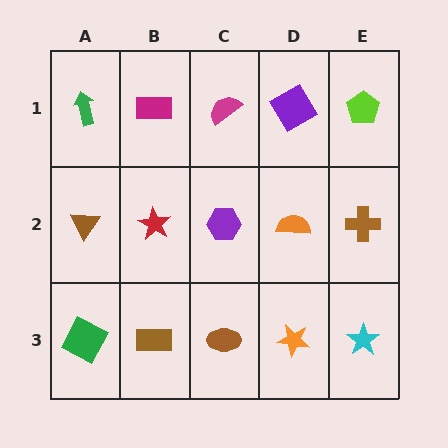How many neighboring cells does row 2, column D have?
4.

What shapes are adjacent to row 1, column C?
A purple hexagon (row 2, column C), a magenta rectangle (row 1, column B), a purple diamond (row 1, column D).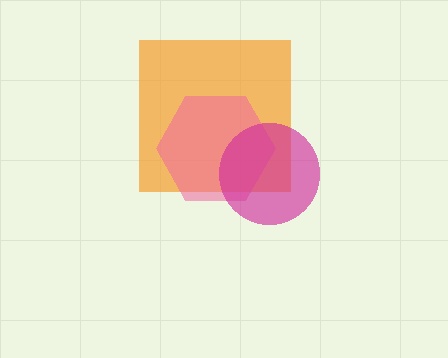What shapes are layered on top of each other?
The layered shapes are: an orange square, a pink hexagon, a magenta circle.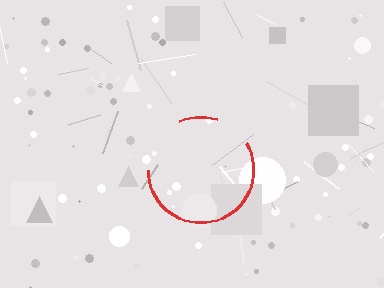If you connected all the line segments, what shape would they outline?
They would outline a circle.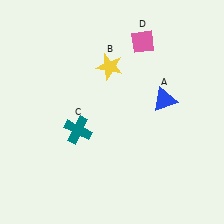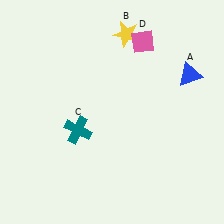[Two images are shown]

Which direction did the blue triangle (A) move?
The blue triangle (A) moved right.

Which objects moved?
The objects that moved are: the blue triangle (A), the yellow star (B).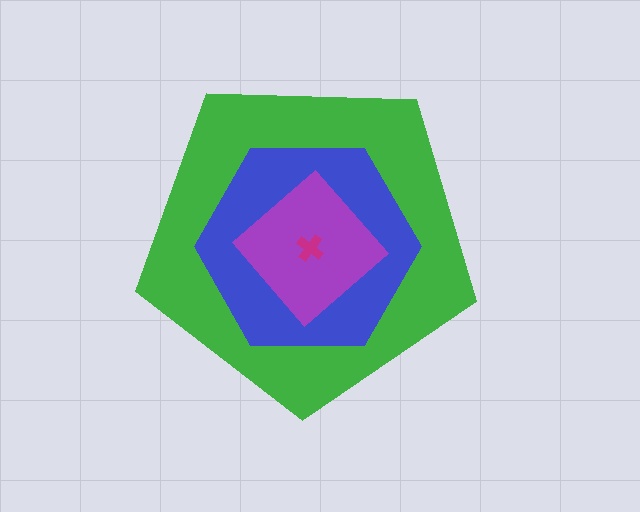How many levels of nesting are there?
4.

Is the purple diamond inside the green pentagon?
Yes.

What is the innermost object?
The magenta cross.